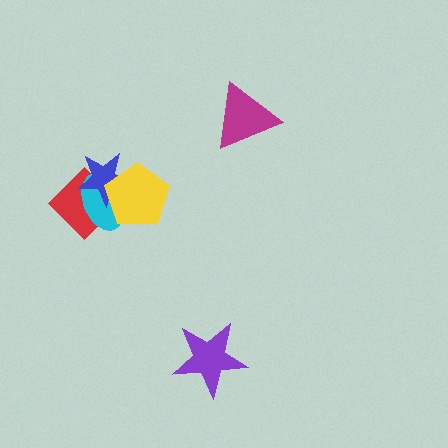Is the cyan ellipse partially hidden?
Yes, it is partially covered by another shape.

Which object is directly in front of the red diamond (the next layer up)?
The cyan ellipse is directly in front of the red diamond.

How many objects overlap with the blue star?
3 objects overlap with the blue star.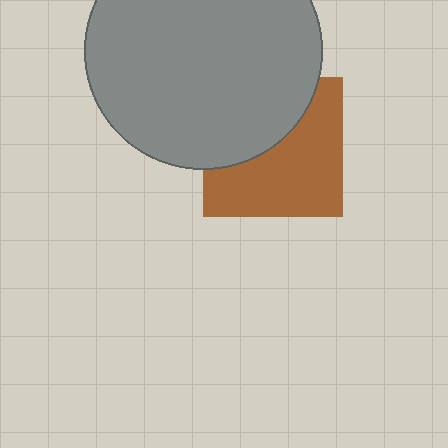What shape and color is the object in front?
The object in front is a gray circle.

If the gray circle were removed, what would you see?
You would see the complete brown square.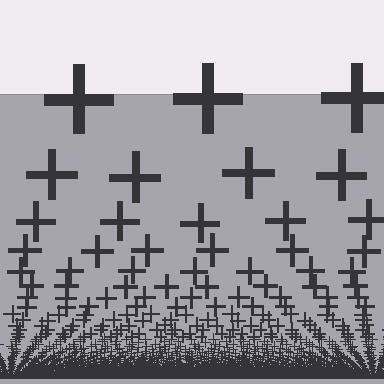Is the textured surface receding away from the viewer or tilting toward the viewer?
The surface appears to tilt toward the viewer. Texture elements get larger and sparser toward the top.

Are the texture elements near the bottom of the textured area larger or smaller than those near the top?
Smaller. The gradient is inverted — elements near the bottom are smaller and denser.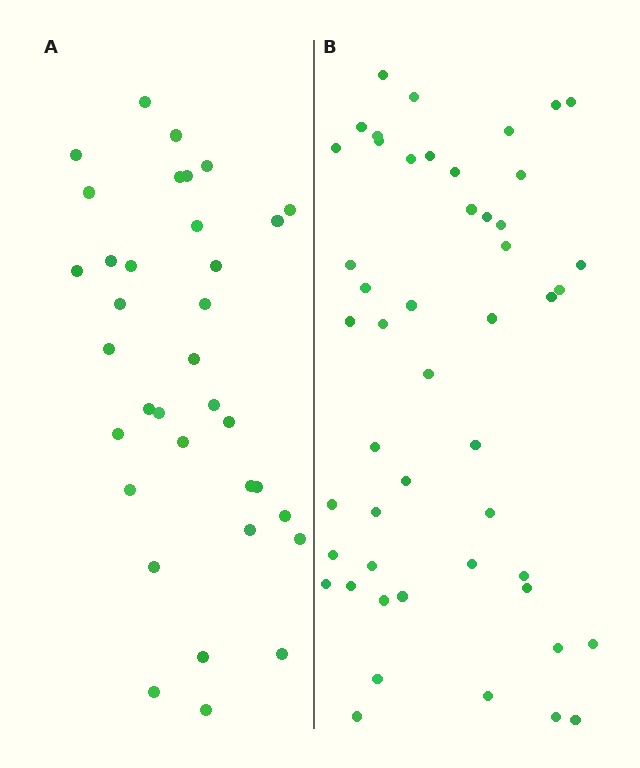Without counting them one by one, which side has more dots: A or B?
Region B (the right region) has more dots.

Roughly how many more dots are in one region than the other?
Region B has approximately 15 more dots than region A.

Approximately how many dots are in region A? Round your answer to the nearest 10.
About 40 dots. (The exact count is 35, which rounds to 40.)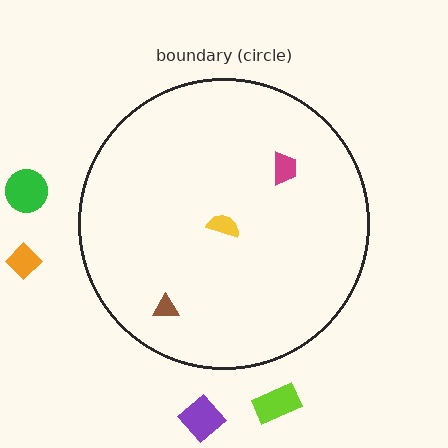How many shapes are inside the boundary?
3 inside, 4 outside.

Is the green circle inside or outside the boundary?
Outside.